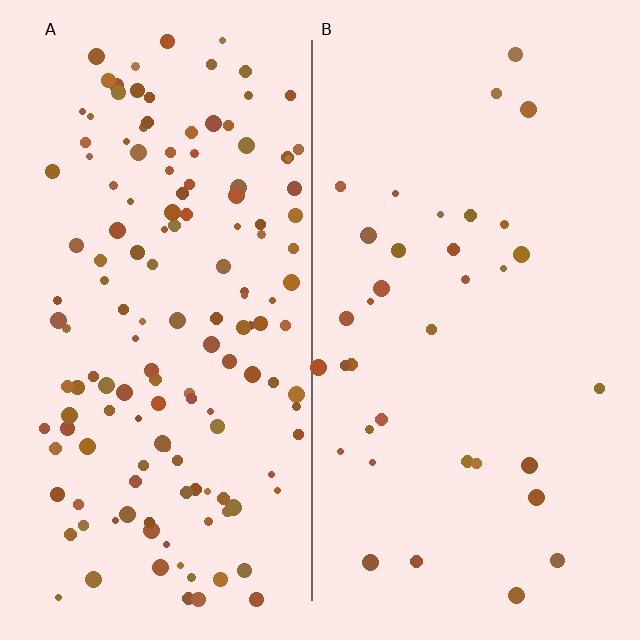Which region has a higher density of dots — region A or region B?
A (the left).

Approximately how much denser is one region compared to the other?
Approximately 4.1× — region A over region B.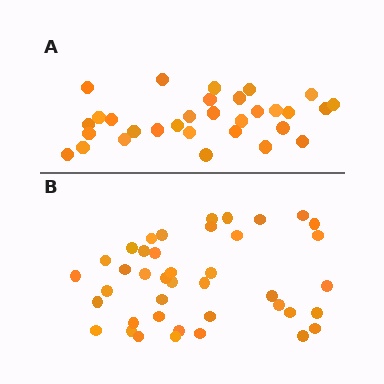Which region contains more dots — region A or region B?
Region B (the bottom region) has more dots.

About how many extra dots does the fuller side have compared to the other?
Region B has roughly 10 or so more dots than region A.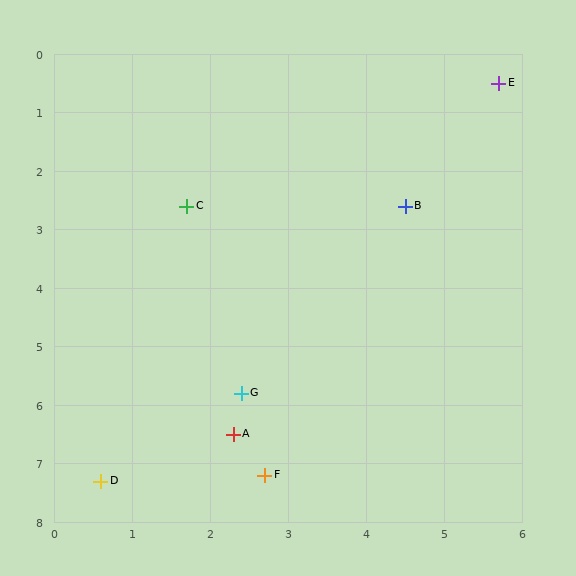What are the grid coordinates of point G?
Point G is at approximately (2.4, 5.8).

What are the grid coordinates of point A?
Point A is at approximately (2.3, 6.5).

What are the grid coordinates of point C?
Point C is at approximately (1.7, 2.6).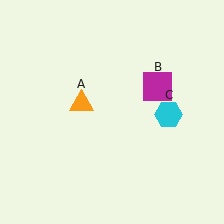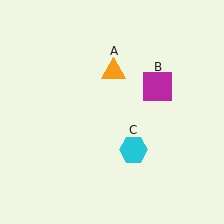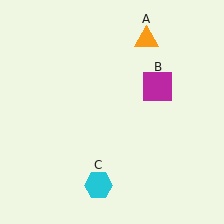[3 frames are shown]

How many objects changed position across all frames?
2 objects changed position: orange triangle (object A), cyan hexagon (object C).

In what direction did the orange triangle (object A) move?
The orange triangle (object A) moved up and to the right.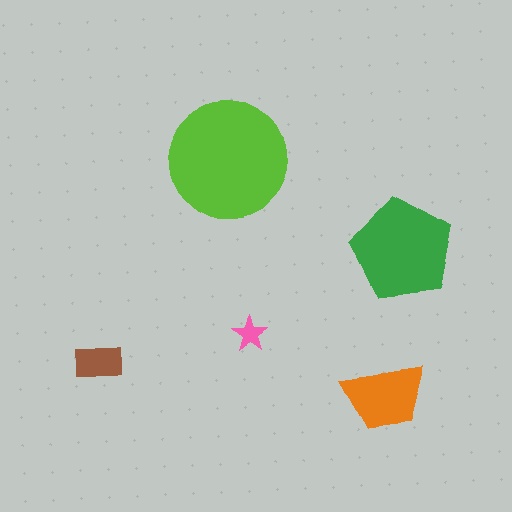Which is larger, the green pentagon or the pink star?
The green pentagon.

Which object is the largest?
The lime circle.